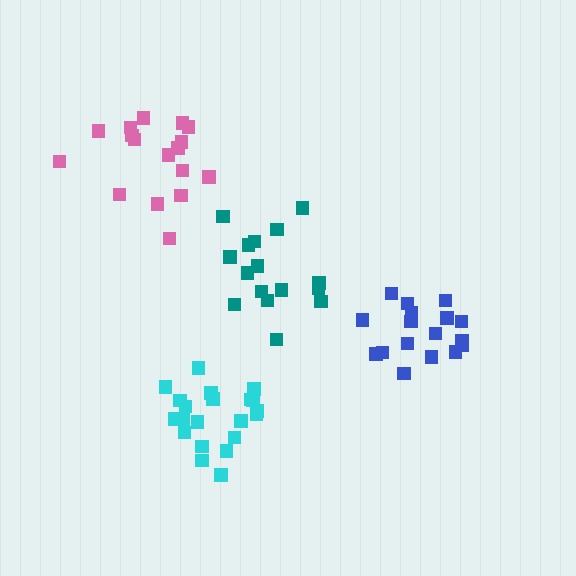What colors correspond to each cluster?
The clusters are colored: cyan, blue, pink, teal.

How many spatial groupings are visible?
There are 4 spatial groupings.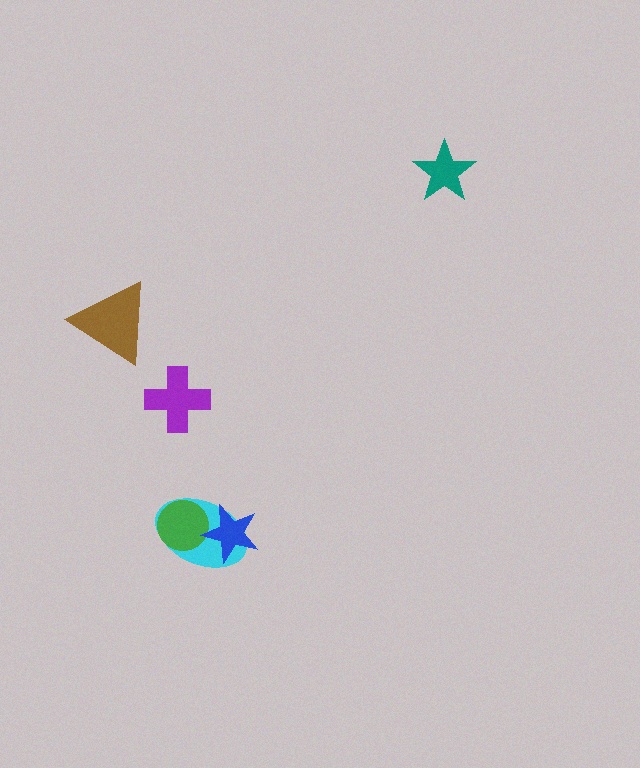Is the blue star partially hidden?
No, no other shape covers it.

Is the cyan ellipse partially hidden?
Yes, it is partially covered by another shape.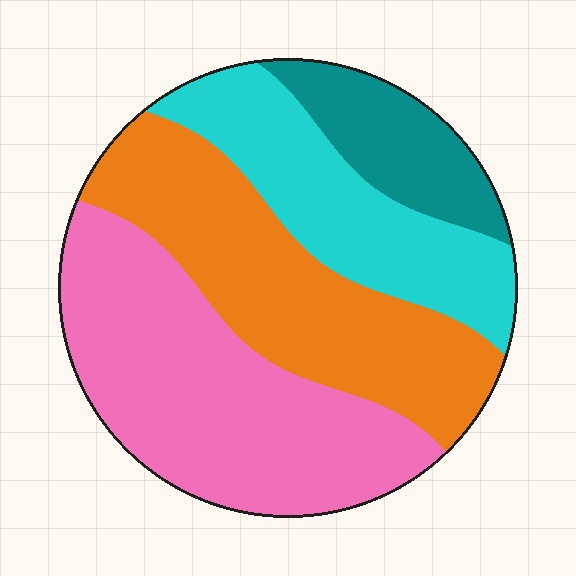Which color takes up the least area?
Teal, at roughly 10%.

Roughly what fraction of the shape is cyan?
Cyan takes up about one fifth (1/5) of the shape.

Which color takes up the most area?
Pink, at roughly 35%.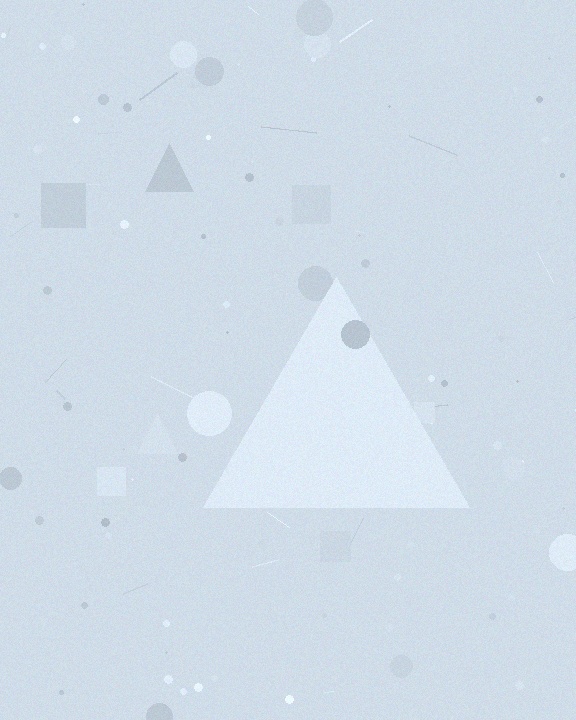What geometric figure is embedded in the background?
A triangle is embedded in the background.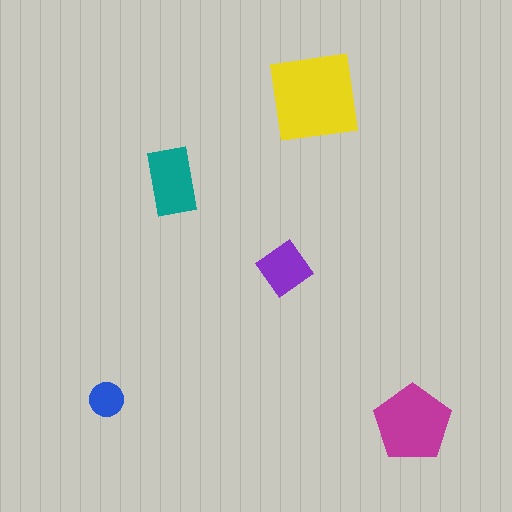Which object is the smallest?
The blue circle.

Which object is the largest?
The yellow square.